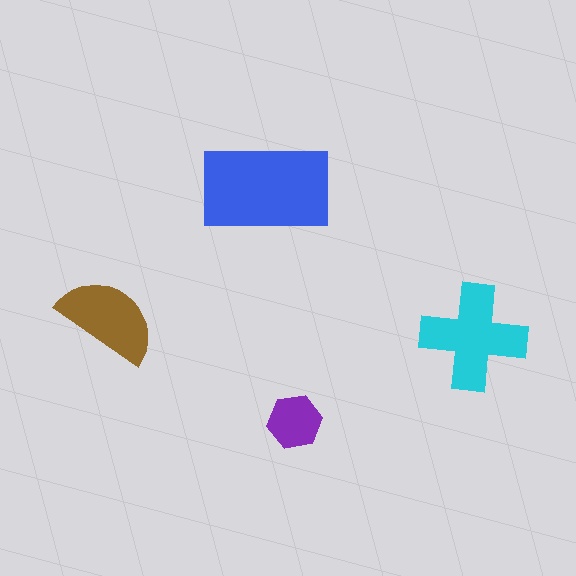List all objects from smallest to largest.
The purple hexagon, the brown semicircle, the cyan cross, the blue rectangle.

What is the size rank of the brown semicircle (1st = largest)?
3rd.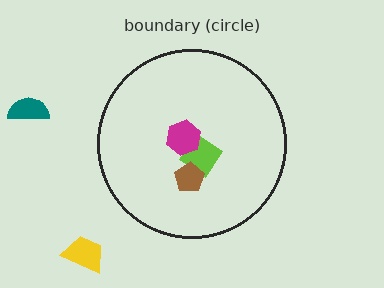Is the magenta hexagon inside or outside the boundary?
Inside.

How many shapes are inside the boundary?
4 inside, 2 outside.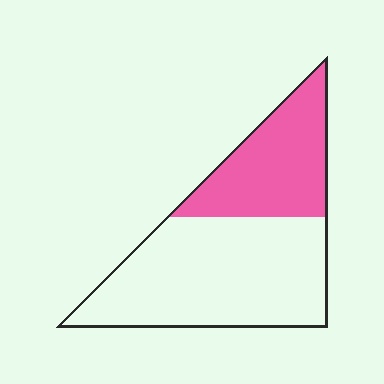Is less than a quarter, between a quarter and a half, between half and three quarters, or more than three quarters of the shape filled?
Between a quarter and a half.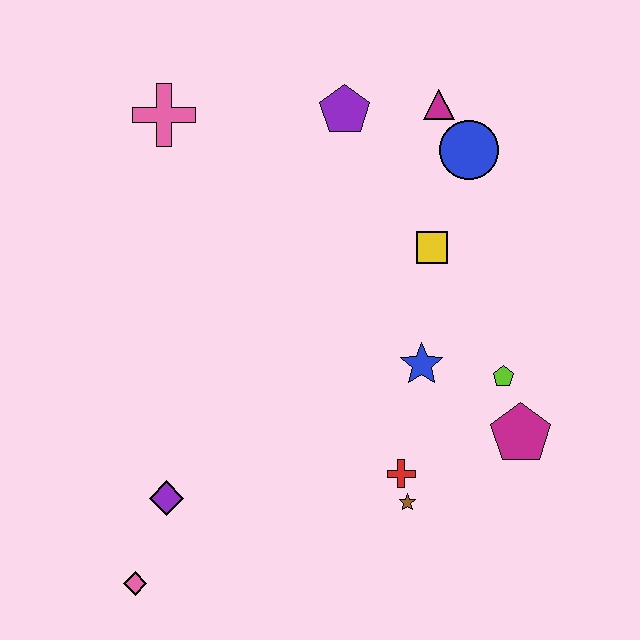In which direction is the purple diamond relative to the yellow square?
The purple diamond is to the left of the yellow square.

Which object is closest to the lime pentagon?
The magenta pentagon is closest to the lime pentagon.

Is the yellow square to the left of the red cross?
No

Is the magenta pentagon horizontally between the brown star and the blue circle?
No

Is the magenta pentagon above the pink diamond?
Yes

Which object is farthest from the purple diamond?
The magenta triangle is farthest from the purple diamond.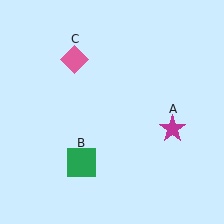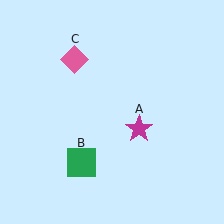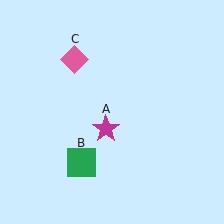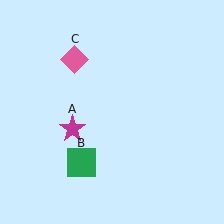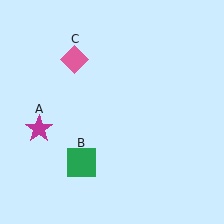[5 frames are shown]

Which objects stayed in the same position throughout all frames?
Green square (object B) and pink diamond (object C) remained stationary.